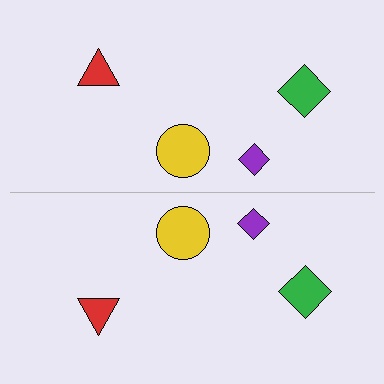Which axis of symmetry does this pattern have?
The pattern has a horizontal axis of symmetry running through the center of the image.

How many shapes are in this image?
There are 8 shapes in this image.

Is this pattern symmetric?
Yes, this pattern has bilateral (reflection) symmetry.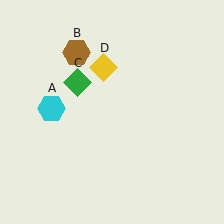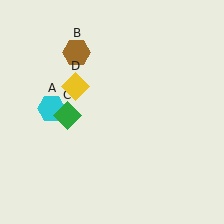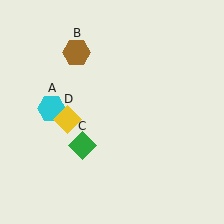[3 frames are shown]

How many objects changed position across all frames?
2 objects changed position: green diamond (object C), yellow diamond (object D).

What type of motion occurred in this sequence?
The green diamond (object C), yellow diamond (object D) rotated counterclockwise around the center of the scene.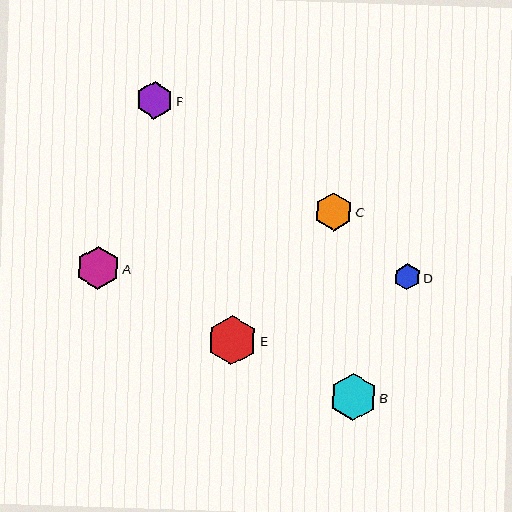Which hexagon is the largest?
Hexagon E is the largest with a size of approximately 50 pixels.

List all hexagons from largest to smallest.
From largest to smallest: E, B, A, C, F, D.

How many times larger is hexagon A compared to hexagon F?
Hexagon A is approximately 1.2 times the size of hexagon F.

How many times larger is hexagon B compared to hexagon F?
Hexagon B is approximately 1.3 times the size of hexagon F.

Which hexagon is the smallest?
Hexagon D is the smallest with a size of approximately 26 pixels.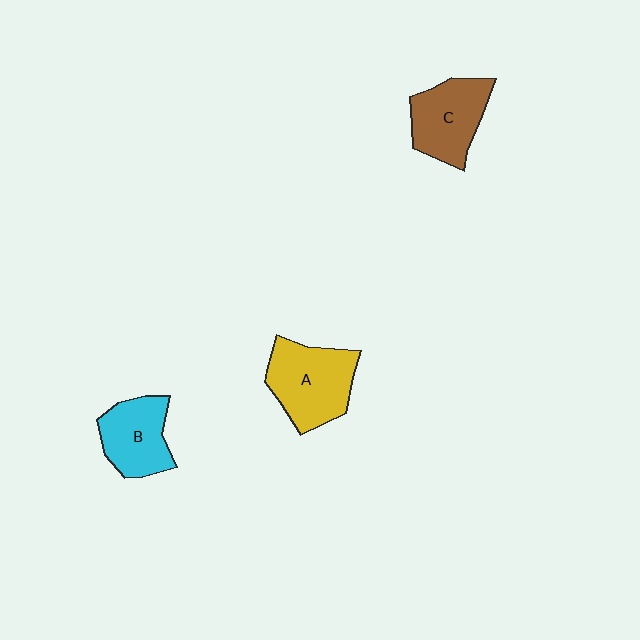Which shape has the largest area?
Shape A (yellow).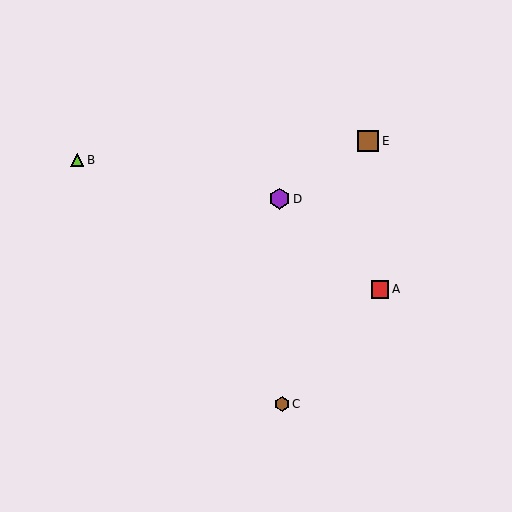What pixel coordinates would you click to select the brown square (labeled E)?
Click at (368, 141) to select the brown square E.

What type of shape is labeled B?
Shape B is a lime triangle.